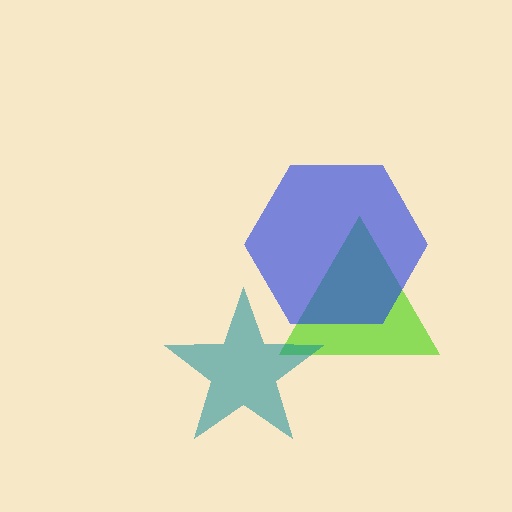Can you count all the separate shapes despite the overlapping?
Yes, there are 3 separate shapes.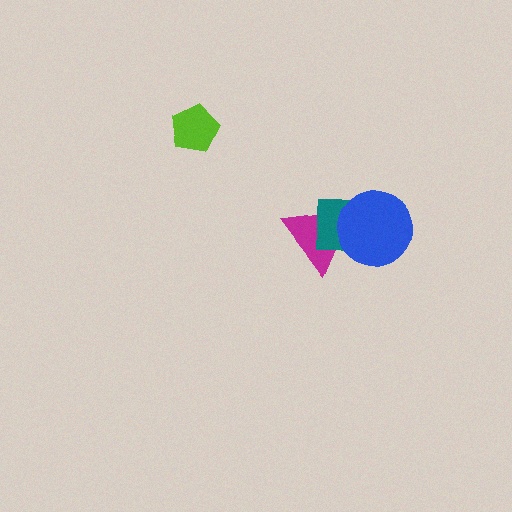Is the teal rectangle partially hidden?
Yes, it is partially covered by another shape.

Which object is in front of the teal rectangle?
The blue circle is in front of the teal rectangle.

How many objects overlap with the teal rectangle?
2 objects overlap with the teal rectangle.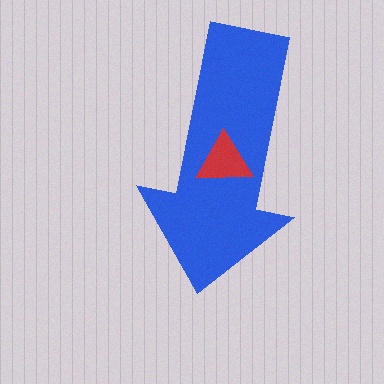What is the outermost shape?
The blue arrow.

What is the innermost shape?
The red triangle.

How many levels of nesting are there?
2.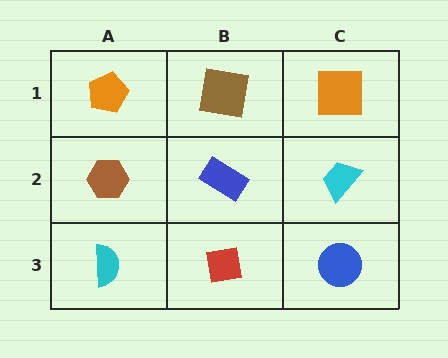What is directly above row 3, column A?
A brown hexagon.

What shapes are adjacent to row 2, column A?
An orange pentagon (row 1, column A), a cyan semicircle (row 3, column A), a blue rectangle (row 2, column B).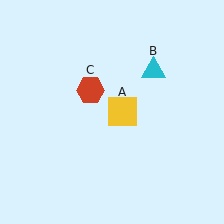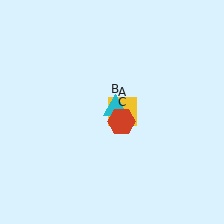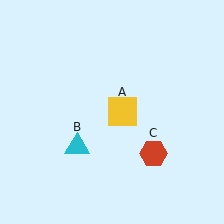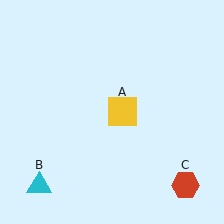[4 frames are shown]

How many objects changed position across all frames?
2 objects changed position: cyan triangle (object B), red hexagon (object C).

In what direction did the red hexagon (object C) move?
The red hexagon (object C) moved down and to the right.